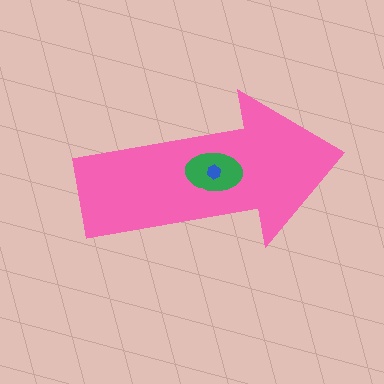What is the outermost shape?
The pink arrow.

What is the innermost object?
The blue hexagon.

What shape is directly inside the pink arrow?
The green ellipse.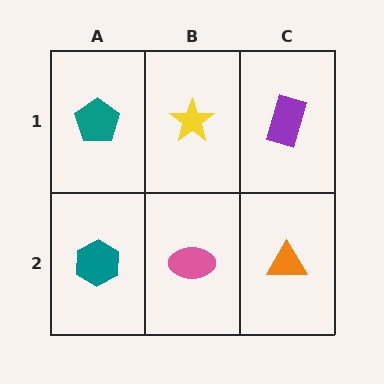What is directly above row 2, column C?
A purple rectangle.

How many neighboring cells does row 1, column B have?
3.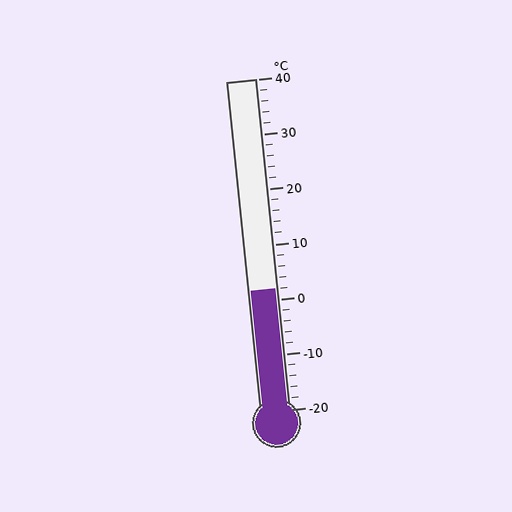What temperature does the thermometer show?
The thermometer shows approximately 2°C.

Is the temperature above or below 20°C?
The temperature is below 20°C.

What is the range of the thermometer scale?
The thermometer scale ranges from -20°C to 40°C.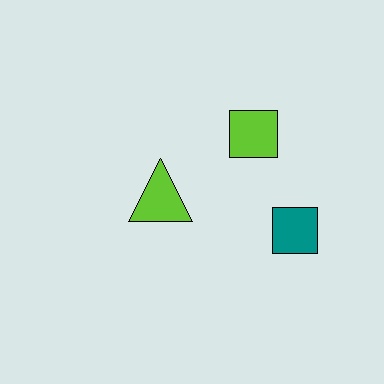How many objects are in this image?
There are 3 objects.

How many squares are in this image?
There are 2 squares.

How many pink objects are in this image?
There are no pink objects.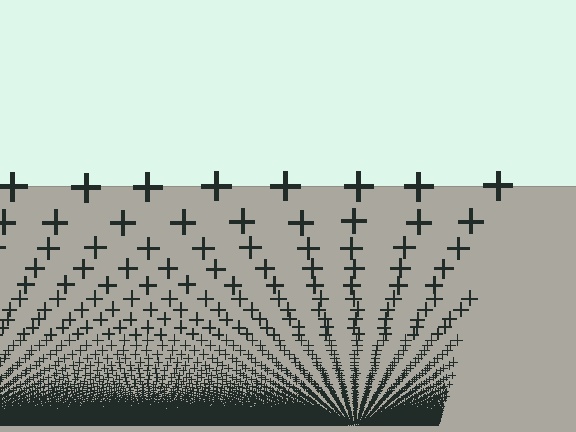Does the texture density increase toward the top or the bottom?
Density increases toward the bottom.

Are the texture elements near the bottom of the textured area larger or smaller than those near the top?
Smaller. The gradient is inverted — elements near the bottom are smaller and denser.